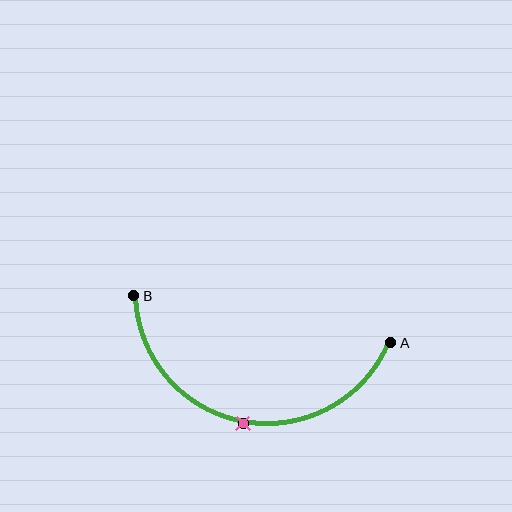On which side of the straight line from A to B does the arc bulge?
The arc bulges below the straight line connecting A and B.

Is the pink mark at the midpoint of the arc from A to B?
Yes. The pink mark lies on the arc at equal arc-length from both A and B — it is the arc midpoint.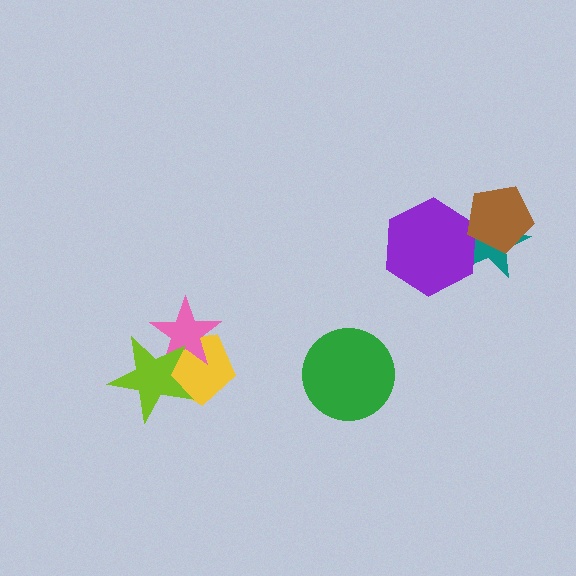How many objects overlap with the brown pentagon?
2 objects overlap with the brown pentagon.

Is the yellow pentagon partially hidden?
Yes, it is partially covered by another shape.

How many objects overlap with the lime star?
2 objects overlap with the lime star.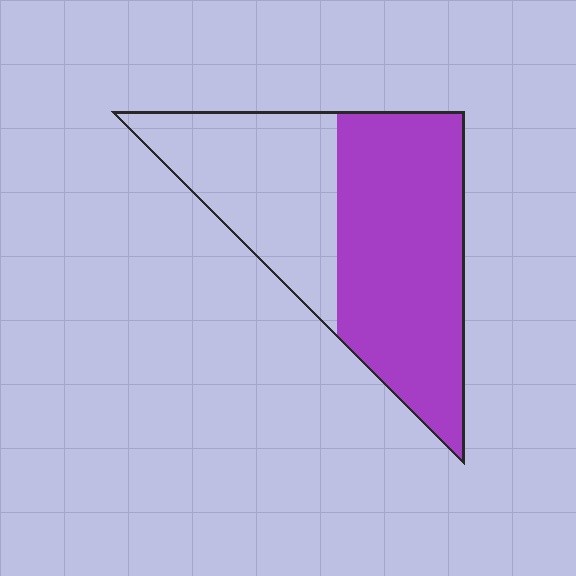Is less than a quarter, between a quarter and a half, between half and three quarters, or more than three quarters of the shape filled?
Between half and three quarters.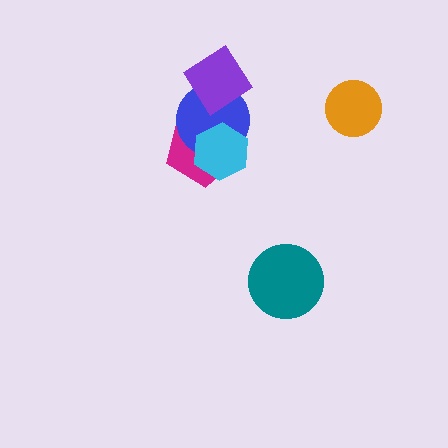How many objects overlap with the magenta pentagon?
2 objects overlap with the magenta pentagon.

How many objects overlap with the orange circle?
0 objects overlap with the orange circle.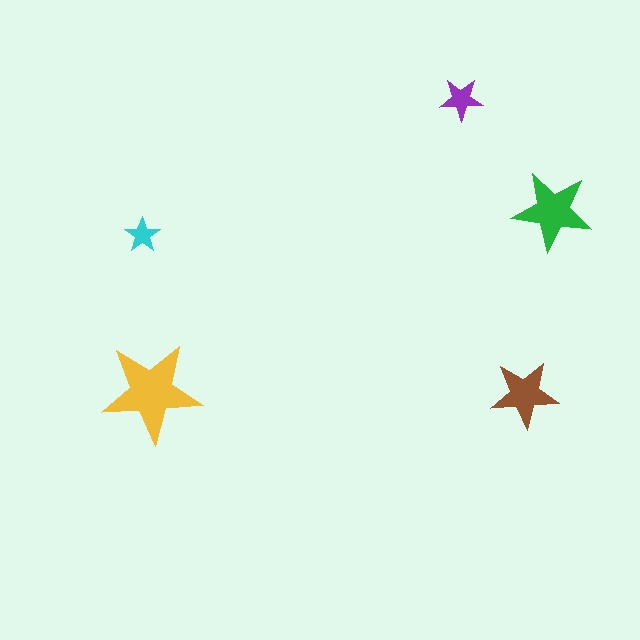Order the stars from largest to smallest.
the yellow one, the green one, the brown one, the purple one, the cyan one.